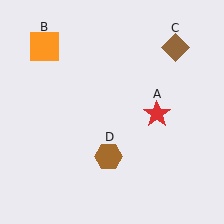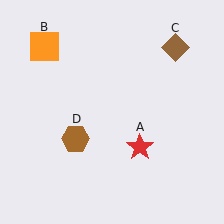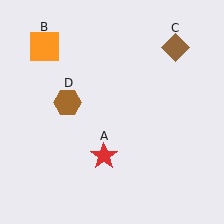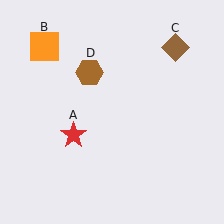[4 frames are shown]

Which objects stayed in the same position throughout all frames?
Orange square (object B) and brown diamond (object C) remained stationary.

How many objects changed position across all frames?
2 objects changed position: red star (object A), brown hexagon (object D).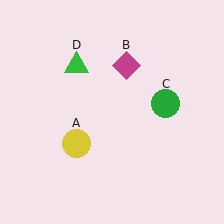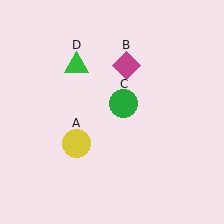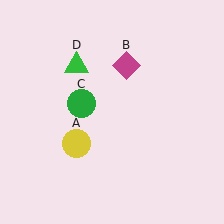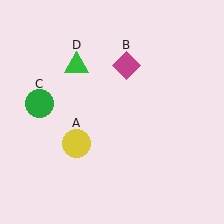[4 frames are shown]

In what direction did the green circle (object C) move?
The green circle (object C) moved left.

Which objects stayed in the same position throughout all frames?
Yellow circle (object A) and magenta diamond (object B) and green triangle (object D) remained stationary.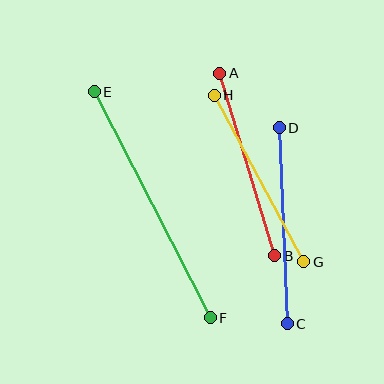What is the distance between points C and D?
The distance is approximately 196 pixels.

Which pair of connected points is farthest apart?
Points E and F are farthest apart.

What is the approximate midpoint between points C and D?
The midpoint is at approximately (283, 226) pixels.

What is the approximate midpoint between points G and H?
The midpoint is at approximately (259, 178) pixels.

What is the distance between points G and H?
The distance is approximately 189 pixels.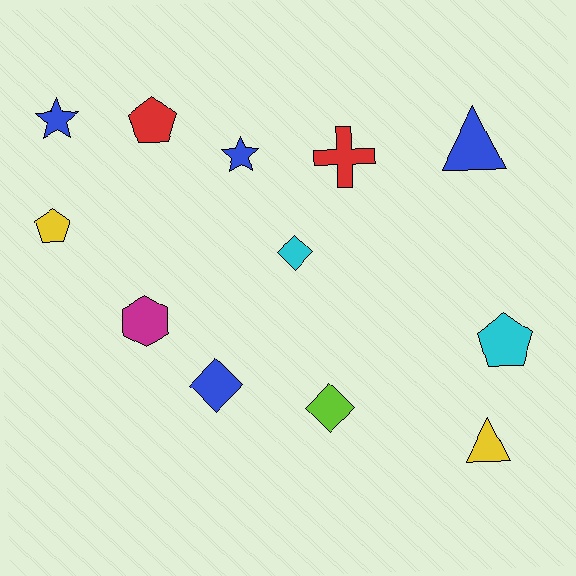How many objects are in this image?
There are 12 objects.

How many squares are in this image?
There are no squares.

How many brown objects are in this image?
There are no brown objects.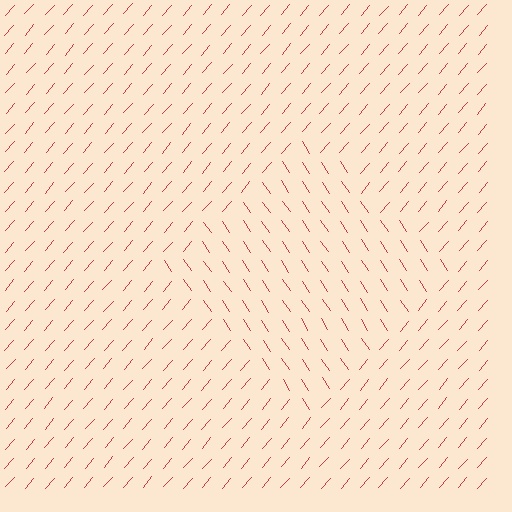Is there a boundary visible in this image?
Yes, there is a texture boundary formed by a change in line orientation.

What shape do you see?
I see a diamond.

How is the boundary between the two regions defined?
The boundary is defined purely by a change in line orientation (approximately 74 degrees difference). All lines are the same color and thickness.